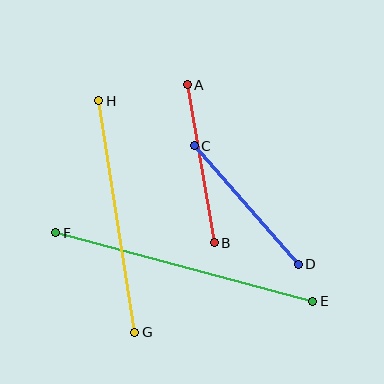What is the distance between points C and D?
The distance is approximately 158 pixels.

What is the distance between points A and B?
The distance is approximately 160 pixels.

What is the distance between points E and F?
The distance is approximately 266 pixels.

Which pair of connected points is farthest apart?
Points E and F are farthest apart.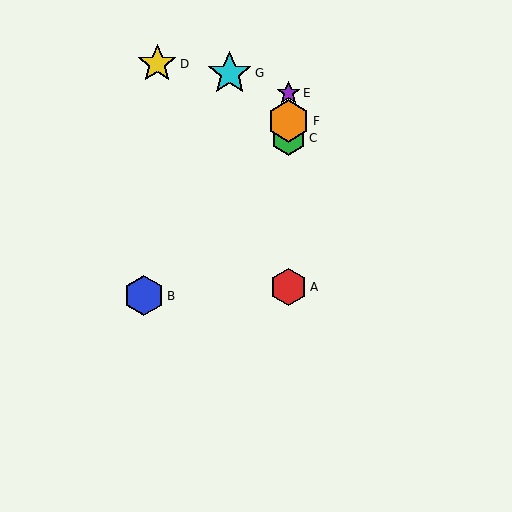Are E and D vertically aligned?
No, E is at x≈289 and D is at x≈157.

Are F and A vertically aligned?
Yes, both are at x≈289.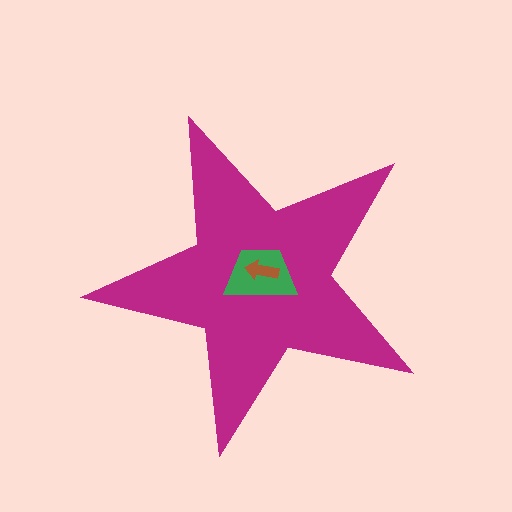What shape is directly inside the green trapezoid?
The brown arrow.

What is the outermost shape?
The magenta star.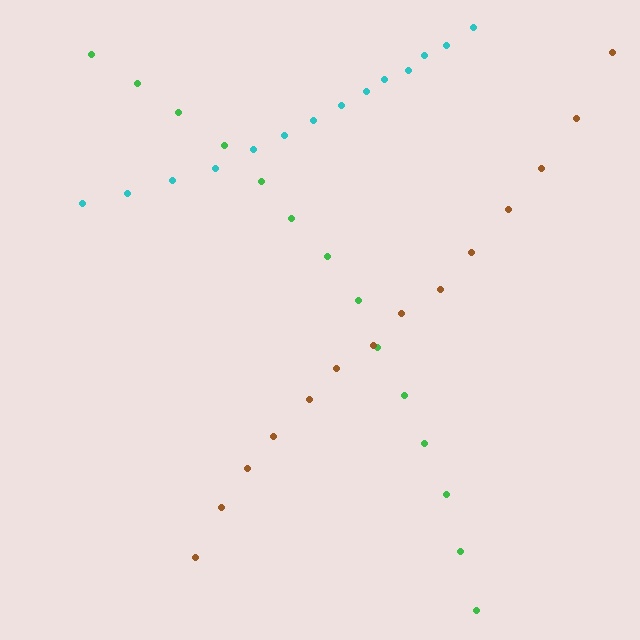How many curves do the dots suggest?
There are 3 distinct paths.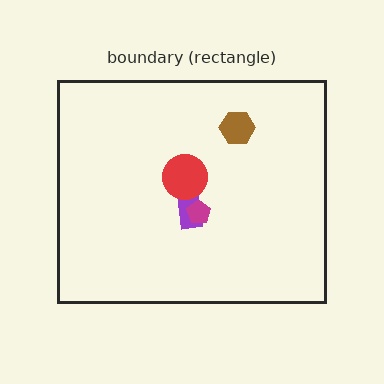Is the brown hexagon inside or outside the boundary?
Inside.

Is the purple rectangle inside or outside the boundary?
Inside.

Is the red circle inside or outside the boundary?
Inside.